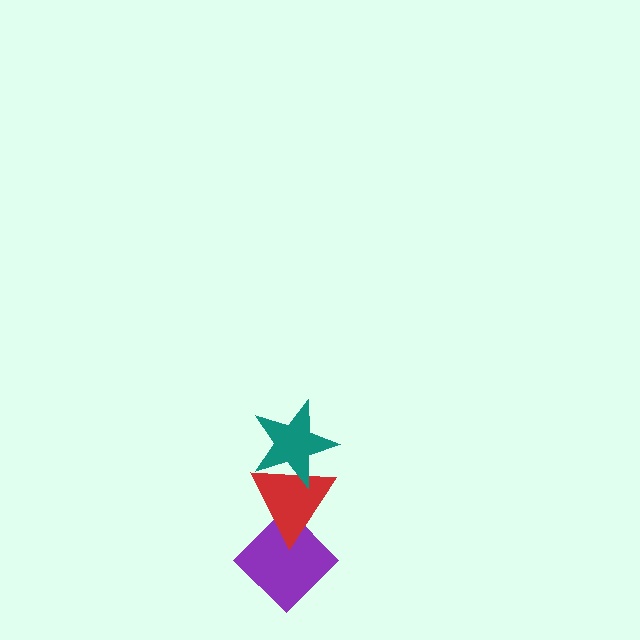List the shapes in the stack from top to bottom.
From top to bottom: the teal star, the red triangle, the purple diamond.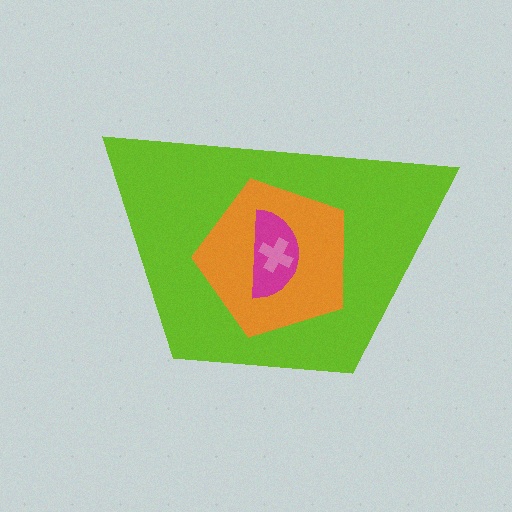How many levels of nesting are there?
4.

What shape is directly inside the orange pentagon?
The magenta semicircle.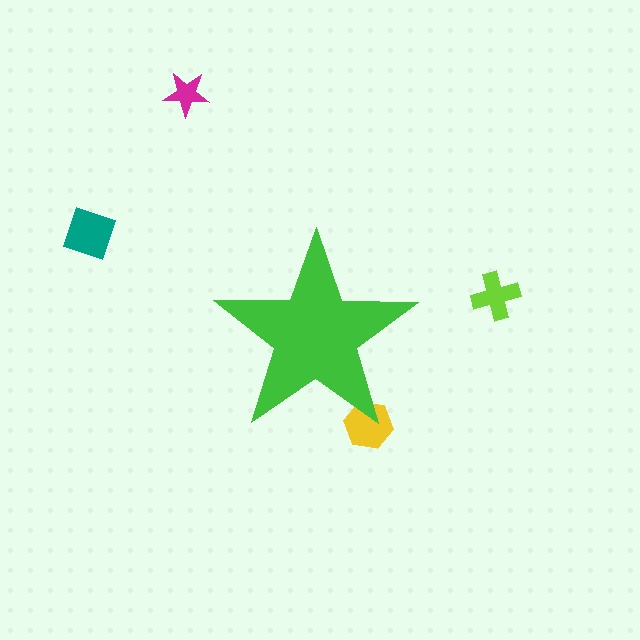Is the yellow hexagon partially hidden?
Yes, the yellow hexagon is partially hidden behind the green star.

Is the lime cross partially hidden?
No, the lime cross is fully visible.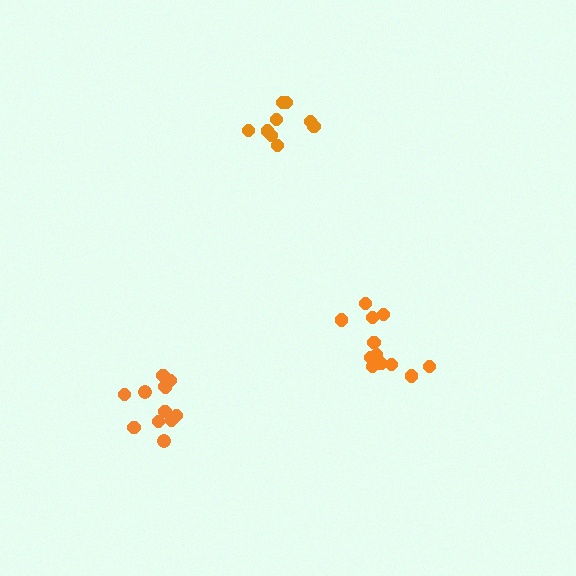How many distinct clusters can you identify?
There are 3 distinct clusters.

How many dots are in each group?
Group 1: 9 dots, Group 2: 12 dots, Group 3: 12 dots (33 total).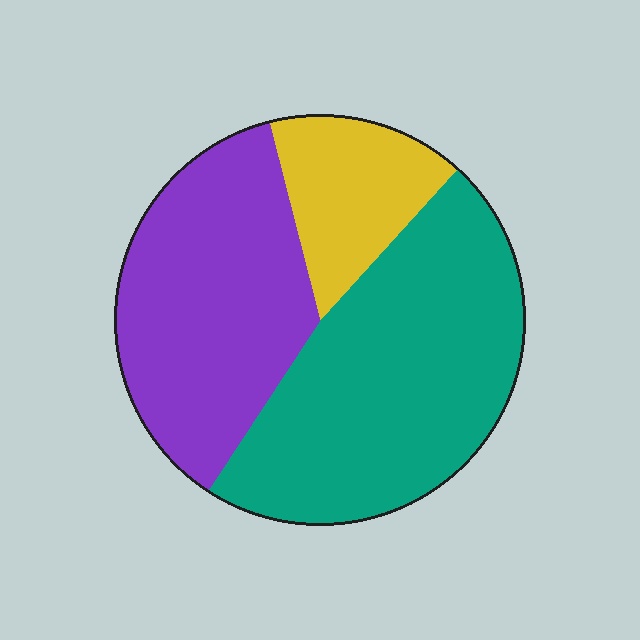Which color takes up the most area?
Teal, at roughly 45%.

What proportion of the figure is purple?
Purple takes up about three eighths (3/8) of the figure.